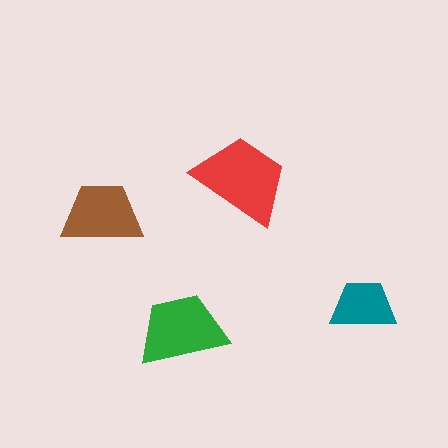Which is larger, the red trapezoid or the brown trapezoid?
The red one.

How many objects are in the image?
There are 4 objects in the image.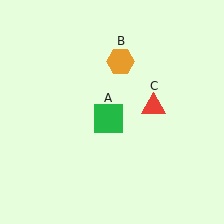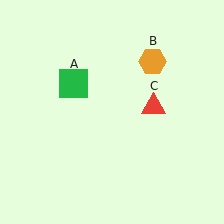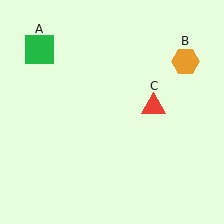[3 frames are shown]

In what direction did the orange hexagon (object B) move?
The orange hexagon (object B) moved right.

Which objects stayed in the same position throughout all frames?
Red triangle (object C) remained stationary.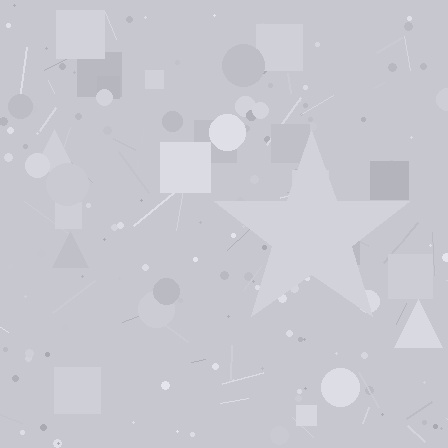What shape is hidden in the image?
A star is hidden in the image.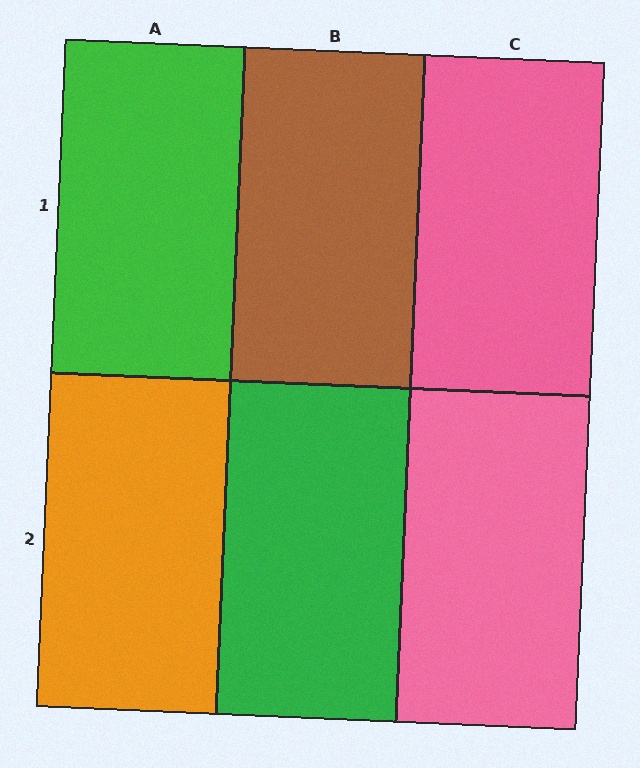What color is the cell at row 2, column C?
Pink.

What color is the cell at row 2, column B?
Green.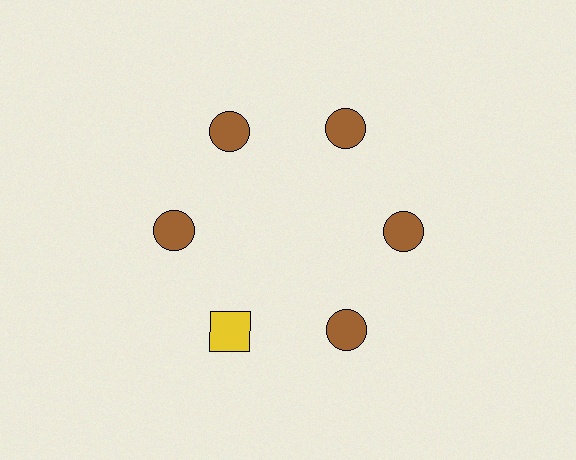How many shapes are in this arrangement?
There are 6 shapes arranged in a ring pattern.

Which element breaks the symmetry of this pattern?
The yellow square at roughly the 7 o'clock position breaks the symmetry. All other shapes are brown circles.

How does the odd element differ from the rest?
It differs in both color (yellow instead of brown) and shape (square instead of circle).